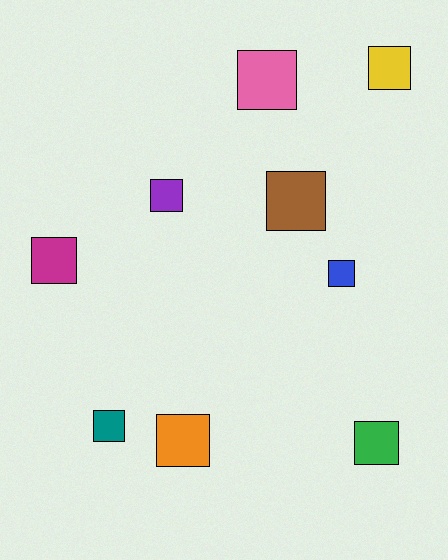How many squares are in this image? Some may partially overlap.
There are 9 squares.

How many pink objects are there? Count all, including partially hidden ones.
There is 1 pink object.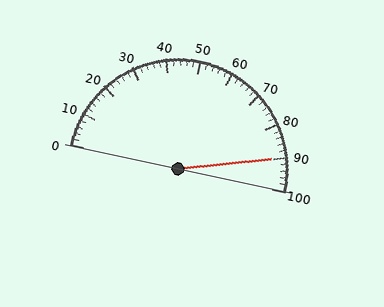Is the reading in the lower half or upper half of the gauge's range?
The reading is in the upper half of the range (0 to 100).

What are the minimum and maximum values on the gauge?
The gauge ranges from 0 to 100.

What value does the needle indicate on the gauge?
The needle indicates approximately 90.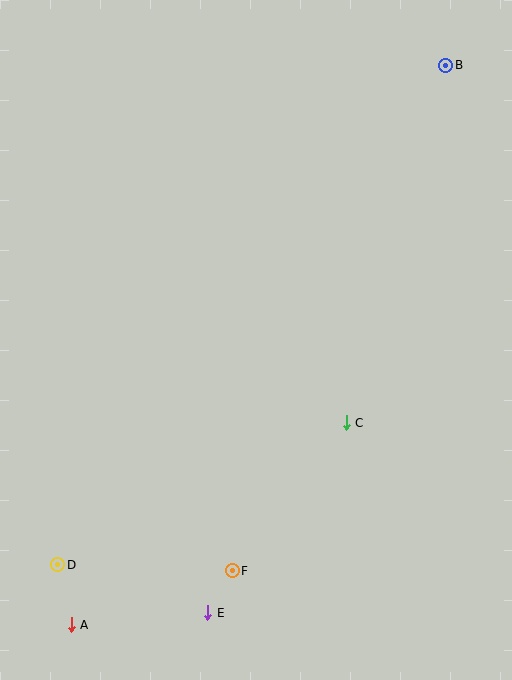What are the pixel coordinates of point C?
Point C is at (346, 423).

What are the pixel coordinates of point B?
Point B is at (446, 65).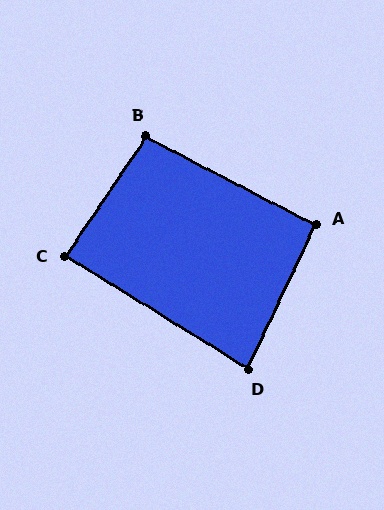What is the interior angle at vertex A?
Approximately 92 degrees (approximately right).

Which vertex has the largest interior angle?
B, at approximately 97 degrees.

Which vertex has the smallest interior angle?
D, at approximately 83 degrees.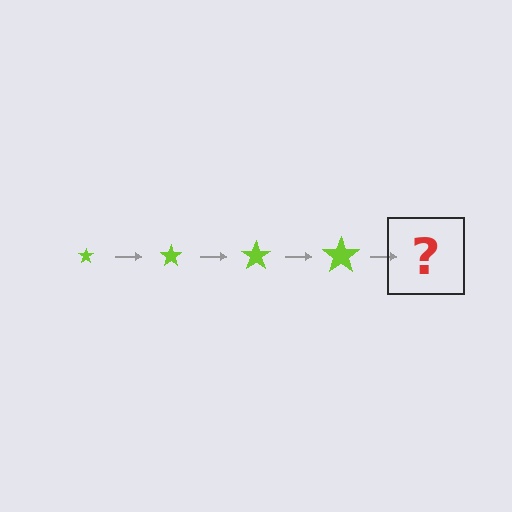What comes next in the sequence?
The next element should be a lime star, larger than the previous one.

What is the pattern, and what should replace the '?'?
The pattern is that the star gets progressively larger each step. The '?' should be a lime star, larger than the previous one.